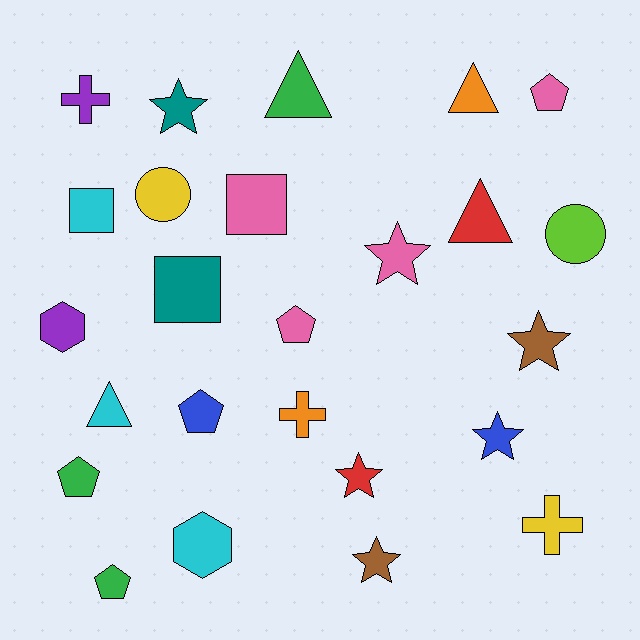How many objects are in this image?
There are 25 objects.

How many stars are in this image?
There are 6 stars.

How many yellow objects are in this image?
There are 2 yellow objects.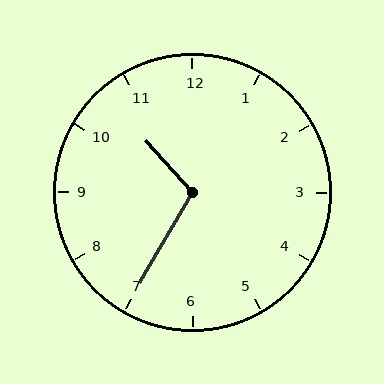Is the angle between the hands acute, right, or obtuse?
It is obtuse.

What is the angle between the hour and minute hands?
Approximately 108 degrees.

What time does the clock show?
10:35.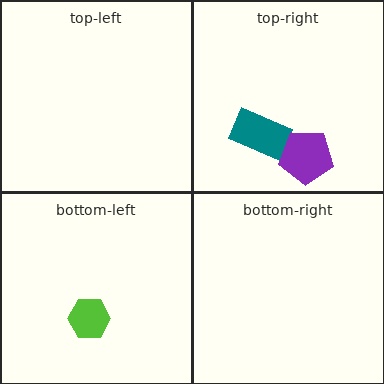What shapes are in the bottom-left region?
The lime hexagon.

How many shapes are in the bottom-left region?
1.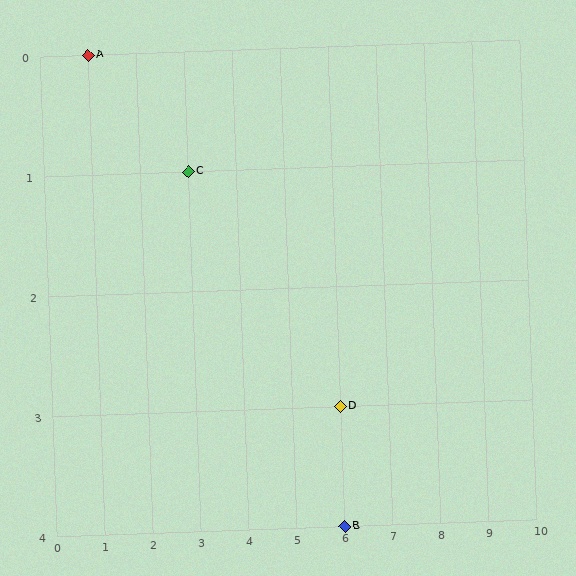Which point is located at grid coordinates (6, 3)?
Point D is at (6, 3).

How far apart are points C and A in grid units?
Points C and A are 2 columns and 1 row apart (about 2.2 grid units diagonally).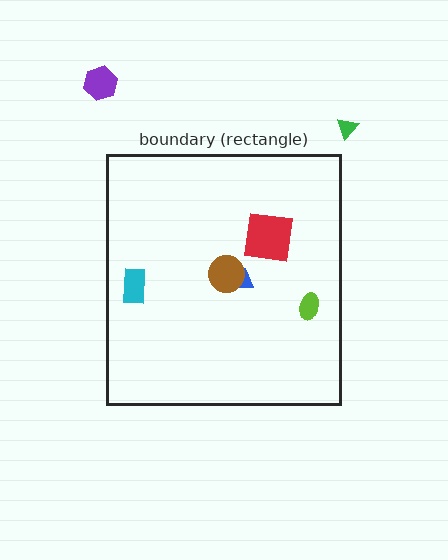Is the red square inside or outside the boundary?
Inside.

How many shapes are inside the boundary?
5 inside, 2 outside.